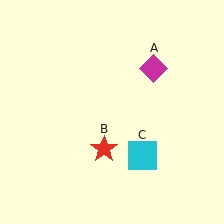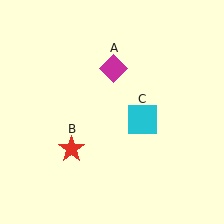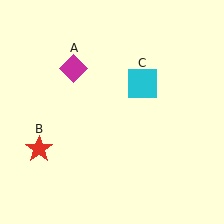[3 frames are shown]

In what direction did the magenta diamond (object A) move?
The magenta diamond (object A) moved left.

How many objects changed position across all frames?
3 objects changed position: magenta diamond (object A), red star (object B), cyan square (object C).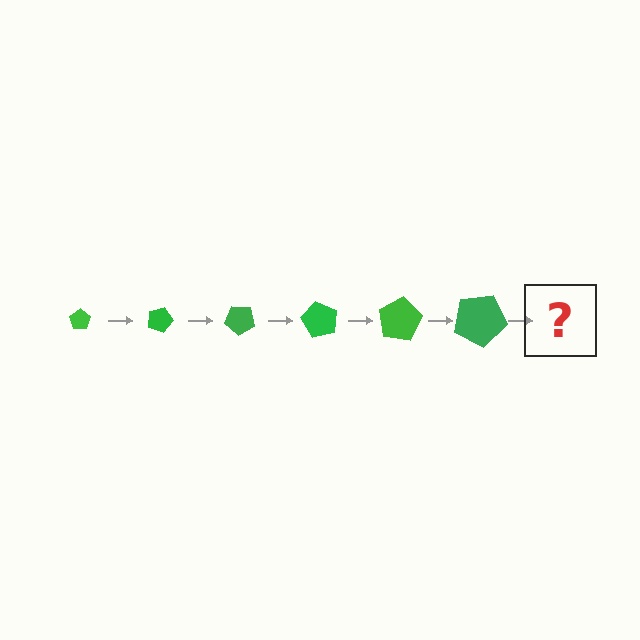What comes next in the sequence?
The next element should be a pentagon, larger than the previous one and rotated 120 degrees from the start.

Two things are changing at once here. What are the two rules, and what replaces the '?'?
The two rules are that the pentagon grows larger each step and it rotates 20 degrees each step. The '?' should be a pentagon, larger than the previous one and rotated 120 degrees from the start.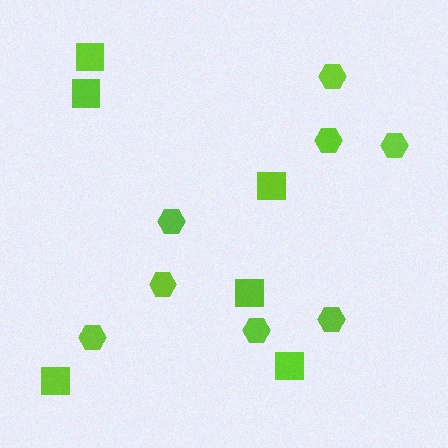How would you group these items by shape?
There are 2 groups: one group of hexagons (8) and one group of squares (6).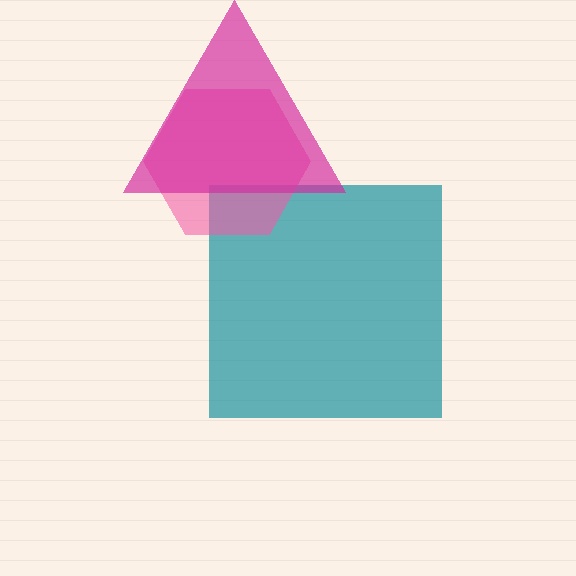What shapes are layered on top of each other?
The layered shapes are: a teal square, a pink hexagon, a magenta triangle.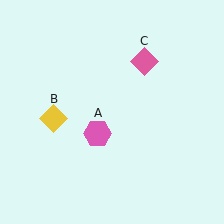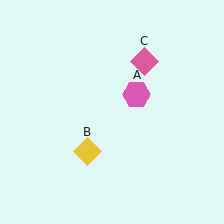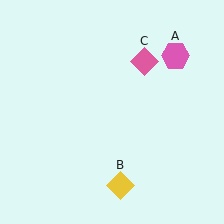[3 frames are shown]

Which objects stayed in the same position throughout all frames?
Pink diamond (object C) remained stationary.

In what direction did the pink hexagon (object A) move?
The pink hexagon (object A) moved up and to the right.